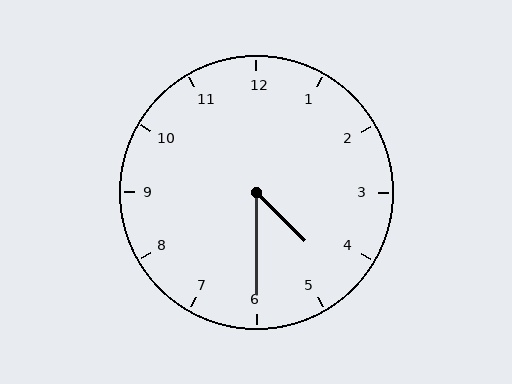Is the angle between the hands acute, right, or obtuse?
It is acute.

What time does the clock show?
4:30.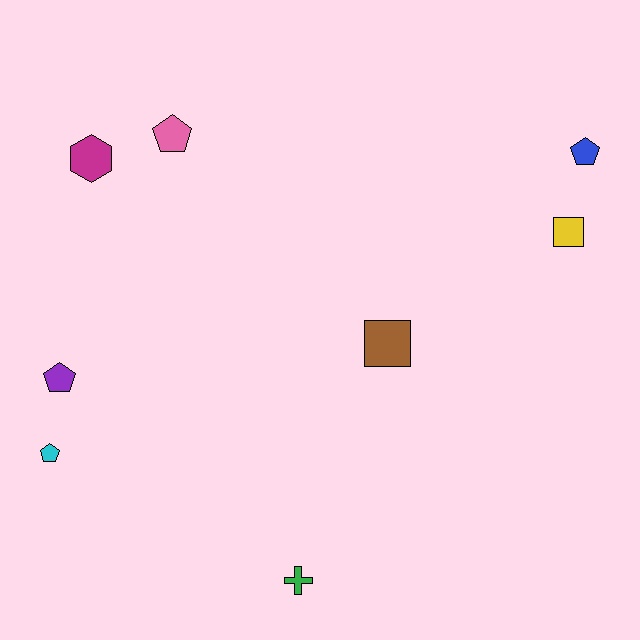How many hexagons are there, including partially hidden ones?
There is 1 hexagon.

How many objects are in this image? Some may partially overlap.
There are 8 objects.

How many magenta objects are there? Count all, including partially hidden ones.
There is 1 magenta object.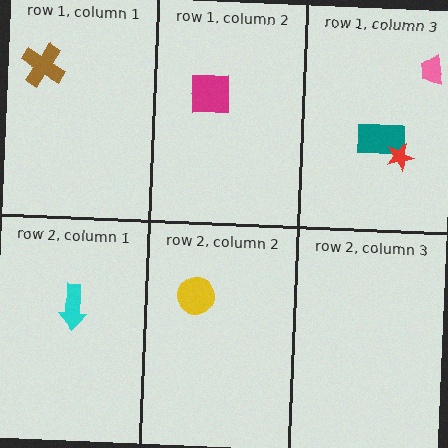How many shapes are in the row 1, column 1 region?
1.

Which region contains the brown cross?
The row 1, column 1 region.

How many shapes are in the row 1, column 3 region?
3.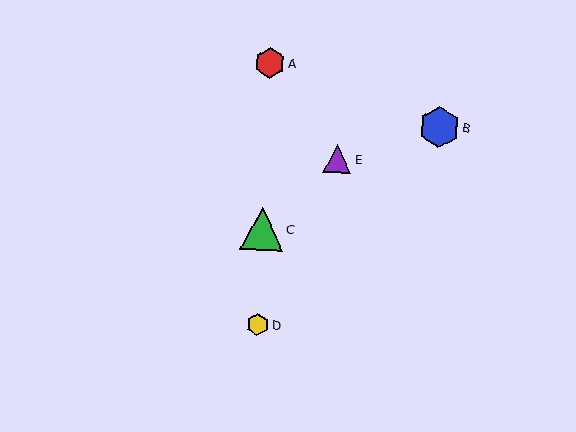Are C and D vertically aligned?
Yes, both are at x≈262.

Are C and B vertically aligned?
No, C is at x≈262 and B is at x≈439.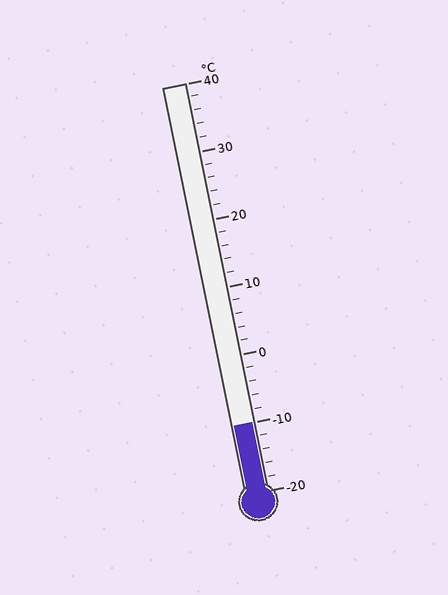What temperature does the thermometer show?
The thermometer shows approximately -10°C.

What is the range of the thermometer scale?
The thermometer scale ranges from -20°C to 40°C.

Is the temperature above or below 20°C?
The temperature is below 20°C.